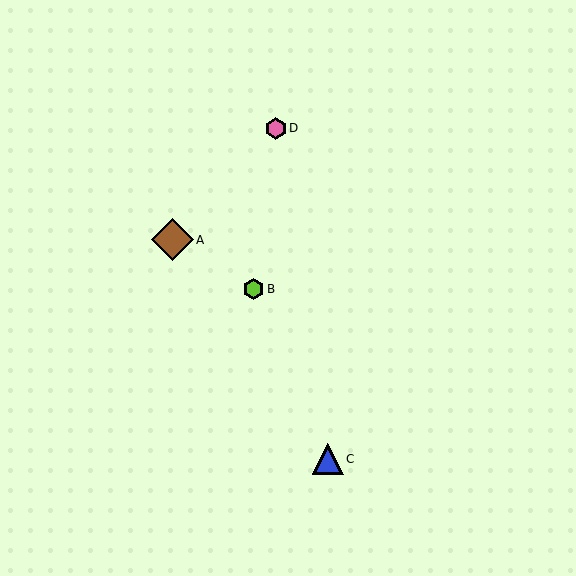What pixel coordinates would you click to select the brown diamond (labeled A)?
Click at (173, 240) to select the brown diamond A.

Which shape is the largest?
The brown diamond (labeled A) is the largest.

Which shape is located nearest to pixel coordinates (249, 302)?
The lime hexagon (labeled B) at (254, 289) is nearest to that location.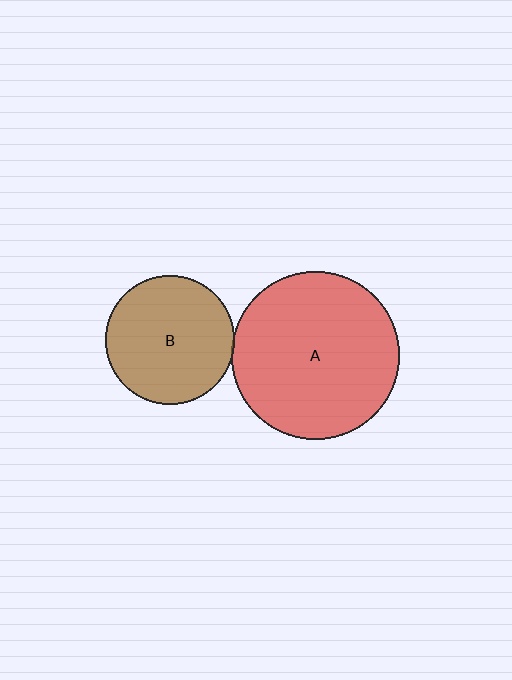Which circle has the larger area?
Circle A (red).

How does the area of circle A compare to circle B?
Approximately 1.7 times.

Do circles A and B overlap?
Yes.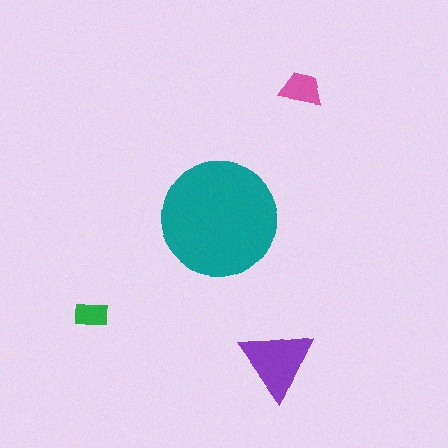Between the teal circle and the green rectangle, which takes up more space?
The teal circle.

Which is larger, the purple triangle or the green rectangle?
The purple triangle.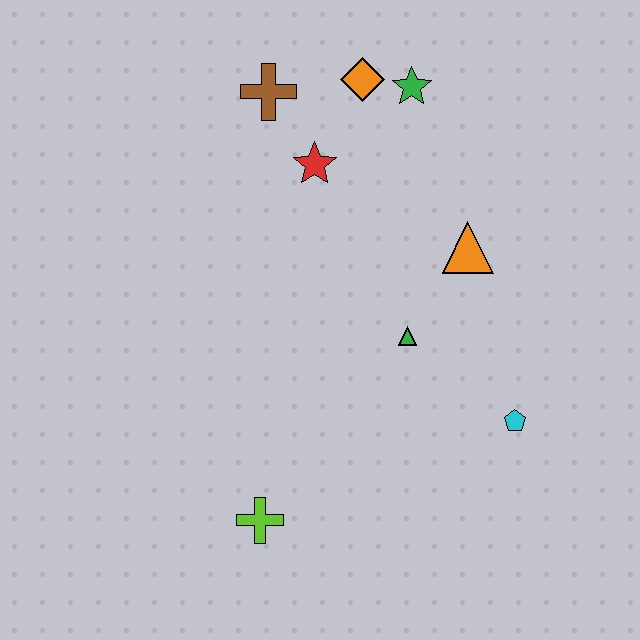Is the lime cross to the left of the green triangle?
Yes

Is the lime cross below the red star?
Yes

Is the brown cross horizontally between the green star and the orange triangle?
No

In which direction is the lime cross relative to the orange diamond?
The lime cross is below the orange diamond.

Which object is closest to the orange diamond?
The green star is closest to the orange diamond.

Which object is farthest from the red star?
The lime cross is farthest from the red star.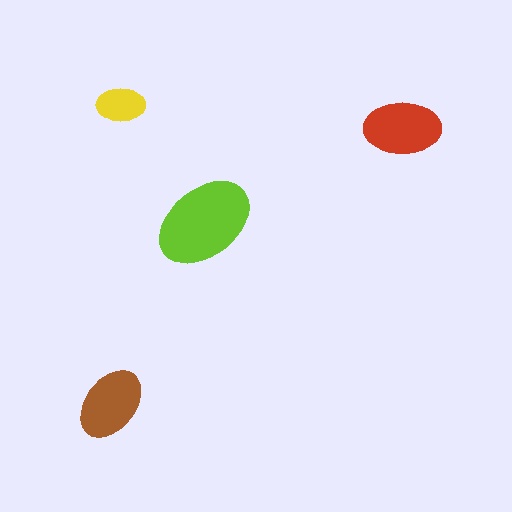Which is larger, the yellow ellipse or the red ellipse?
The red one.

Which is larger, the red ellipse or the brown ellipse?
The red one.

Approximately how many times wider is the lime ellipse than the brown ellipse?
About 1.5 times wider.